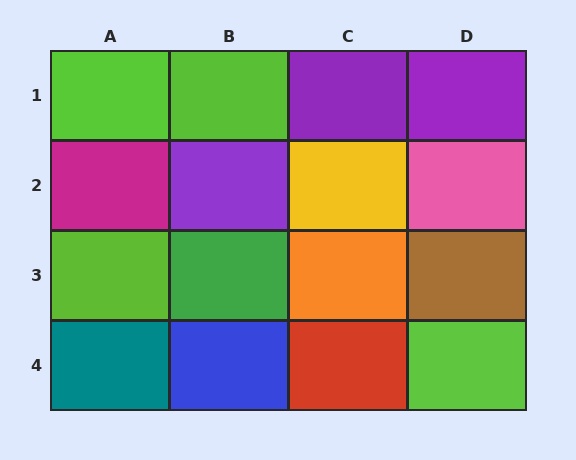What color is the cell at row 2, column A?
Magenta.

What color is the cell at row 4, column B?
Blue.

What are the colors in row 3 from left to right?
Lime, green, orange, brown.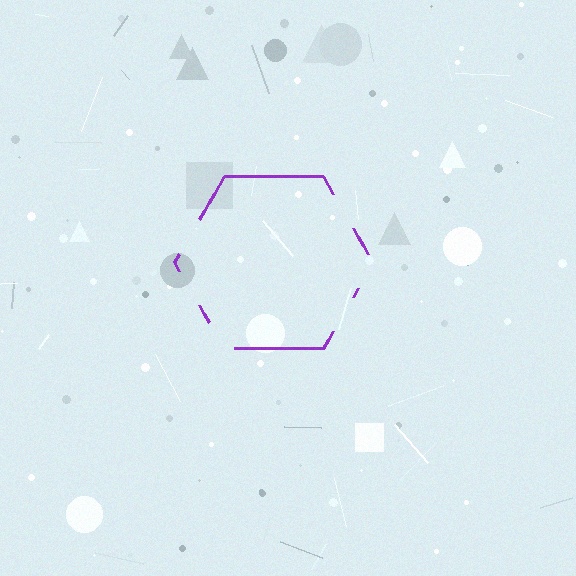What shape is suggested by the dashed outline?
The dashed outline suggests a hexagon.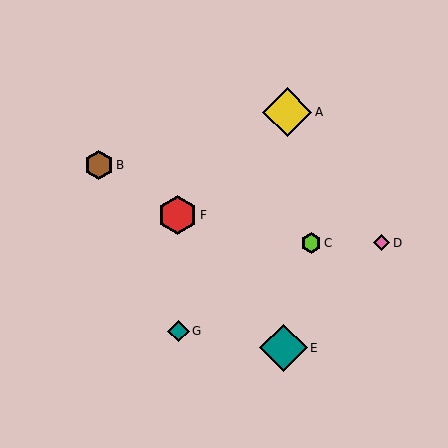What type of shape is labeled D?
Shape D is a pink diamond.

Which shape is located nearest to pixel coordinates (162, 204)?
The red hexagon (labeled F) at (177, 215) is nearest to that location.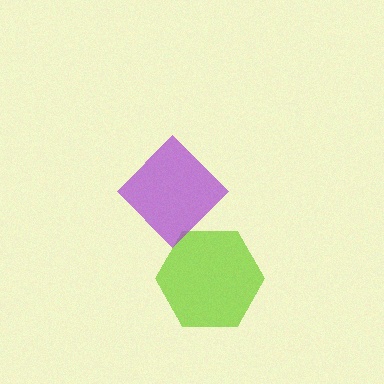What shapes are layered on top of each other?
The layered shapes are: a lime hexagon, a purple diamond.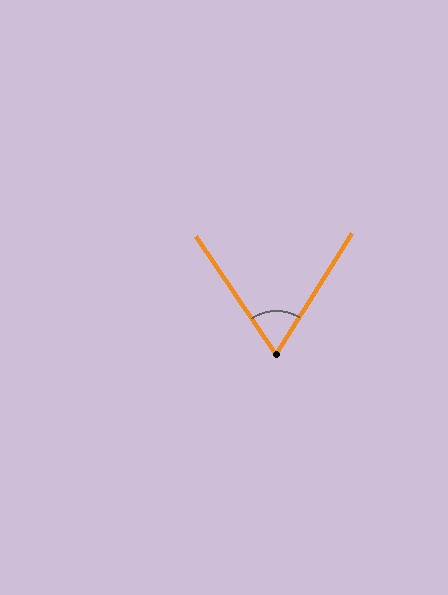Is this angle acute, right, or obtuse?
It is acute.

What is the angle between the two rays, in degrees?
Approximately 66 degrees.